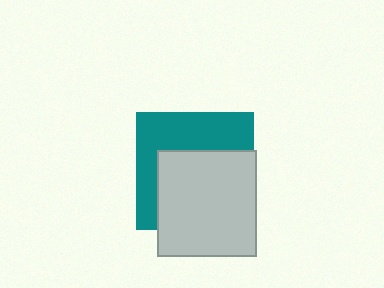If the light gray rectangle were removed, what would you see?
You would see the complete teal square.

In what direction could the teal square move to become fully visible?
The teal square could move up. That would shift it out from behind the light gray rectangle entirely.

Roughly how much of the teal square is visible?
A small part of it is visible (roughly 45%).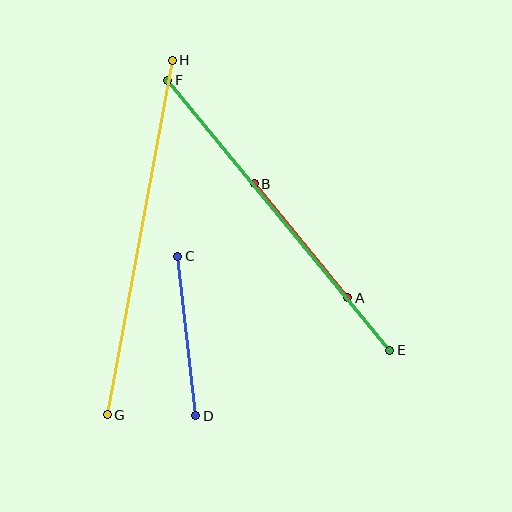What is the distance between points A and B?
The distance is approximately 147 pixels.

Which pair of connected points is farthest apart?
Points G and H are farthest apart.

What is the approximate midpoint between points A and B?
The midpoint is at approximately (301, 241) pixels.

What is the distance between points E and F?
The distance is approximately 350 pixels.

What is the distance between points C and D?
The distance is approximately 161 pixels.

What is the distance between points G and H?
The distance is approximately 360 pixels.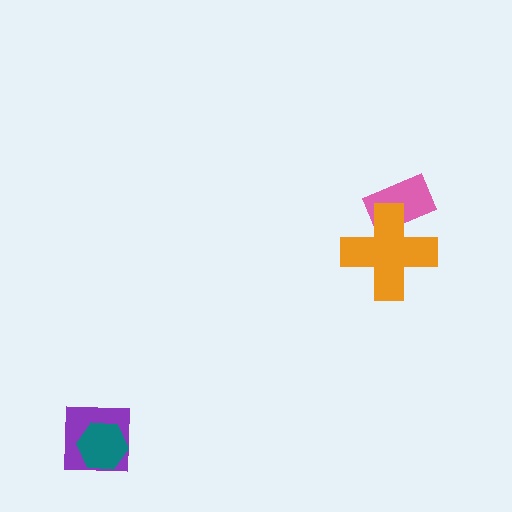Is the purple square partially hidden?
Yes, it is partially covered by another shape.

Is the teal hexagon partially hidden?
No, no other shape covers it.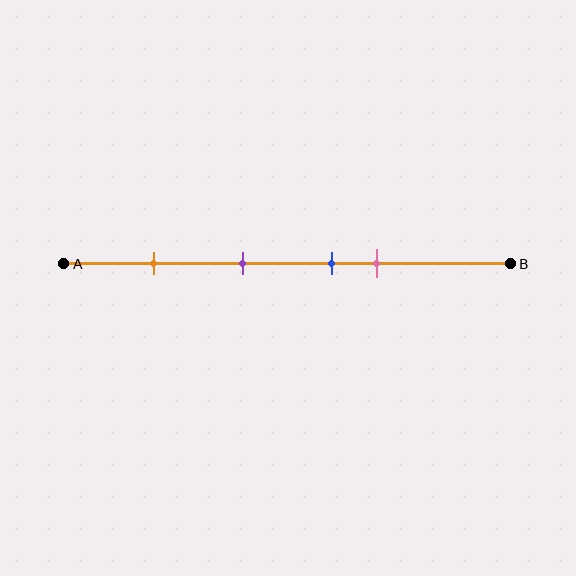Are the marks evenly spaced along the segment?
No, the marks are not evenly spaced.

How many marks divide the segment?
There are 4 marks dividing the segment.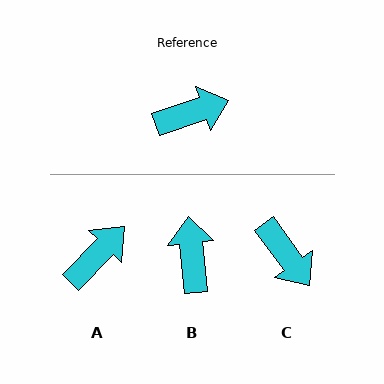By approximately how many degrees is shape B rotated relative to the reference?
Approximately 78 degrees counter-clockwise.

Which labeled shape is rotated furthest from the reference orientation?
B, about 78 degrees away.